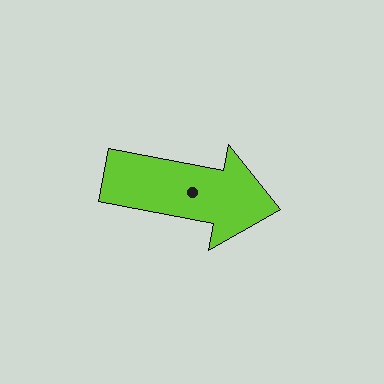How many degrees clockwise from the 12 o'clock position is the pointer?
Approximately 101 degrees.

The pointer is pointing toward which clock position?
Roughly 3 o'clock.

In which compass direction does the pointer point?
East.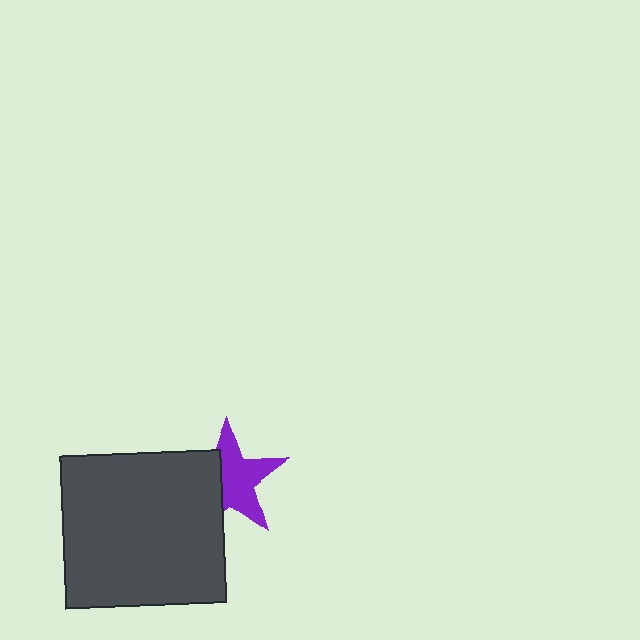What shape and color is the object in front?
The object in front is a dark gray rectangle.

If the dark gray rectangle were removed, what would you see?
You would see the complete purple star.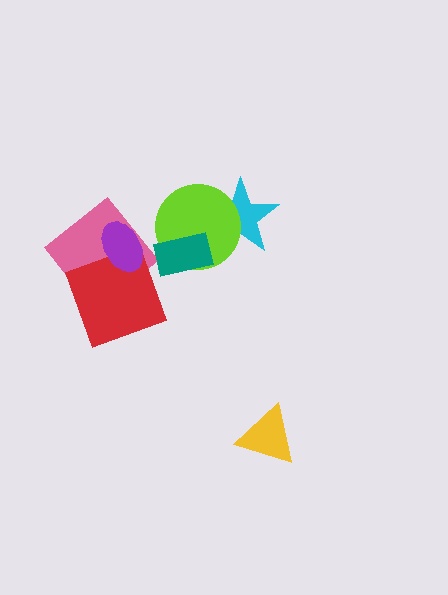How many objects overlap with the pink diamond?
2 objects overlap with the pink diamond.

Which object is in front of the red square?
The purple ellipse is in front of the red square.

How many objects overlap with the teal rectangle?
1 object overlaps with the teal rectangle.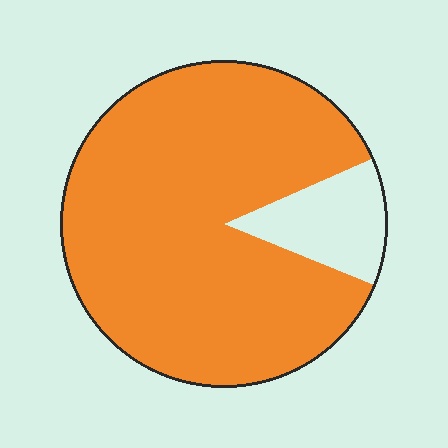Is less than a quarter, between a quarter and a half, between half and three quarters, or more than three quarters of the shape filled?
More than three quarters.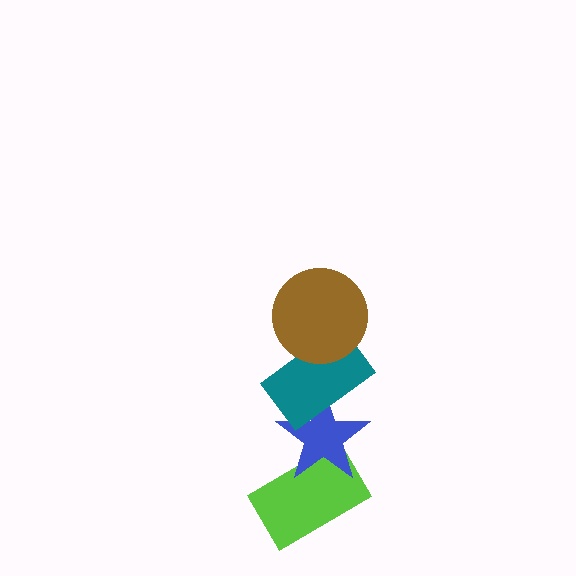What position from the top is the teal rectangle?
The teal rectangle is 2nd from the top.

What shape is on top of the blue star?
The teal rectangle is on top of the blue star.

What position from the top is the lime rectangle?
The lime rectangle is 4th from the top.